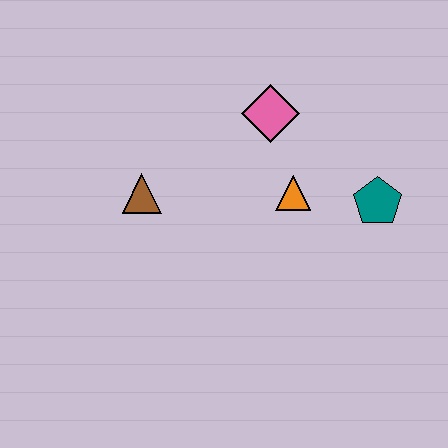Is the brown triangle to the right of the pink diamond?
No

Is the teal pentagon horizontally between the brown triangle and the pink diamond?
No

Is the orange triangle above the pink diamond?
No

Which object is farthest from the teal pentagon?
The brown triangle is farthest from the teal pentagon.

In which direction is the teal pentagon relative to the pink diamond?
The teal pentagon is to the right of the pink diamond.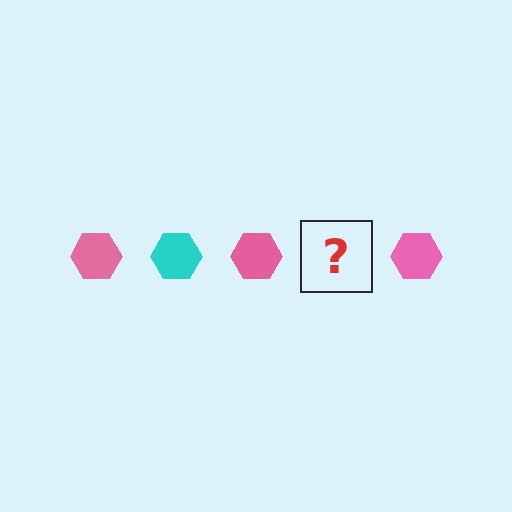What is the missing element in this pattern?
The missing element is a cyan hexagon.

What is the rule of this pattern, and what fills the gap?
The rule is that the pattern cycles through pink, cyan hexagons. The gap should be filled with a cyan hexagon.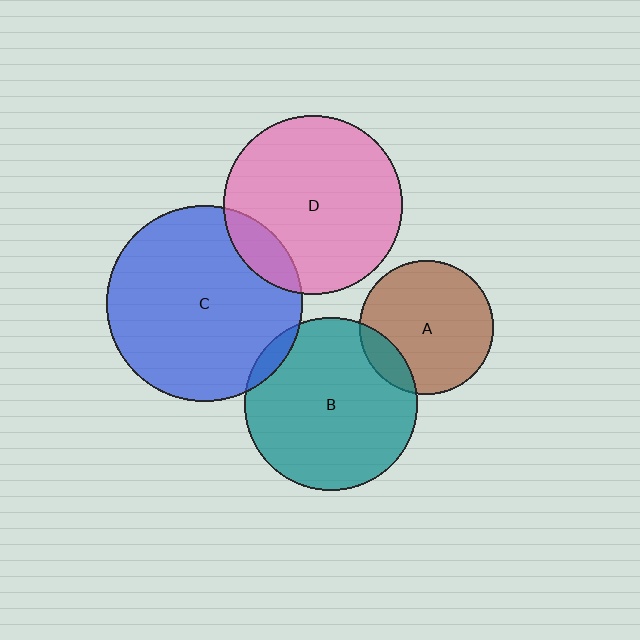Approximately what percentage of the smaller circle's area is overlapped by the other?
Approximately 15%.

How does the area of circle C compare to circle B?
Approximately 1.3 times.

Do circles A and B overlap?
Yes.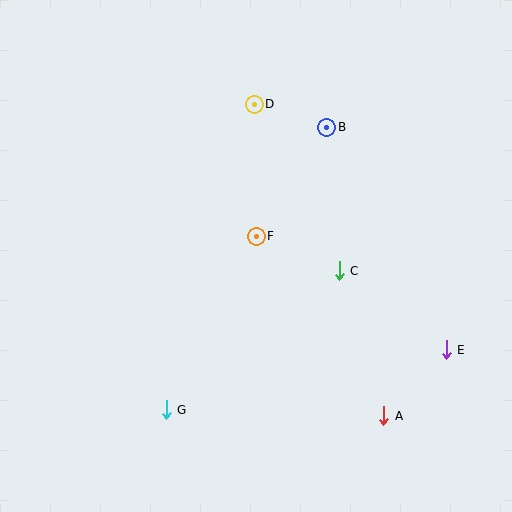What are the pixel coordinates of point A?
Point A is at (384, 416).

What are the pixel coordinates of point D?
Point D is at (254, 104).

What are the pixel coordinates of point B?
Point B is at (327, 127).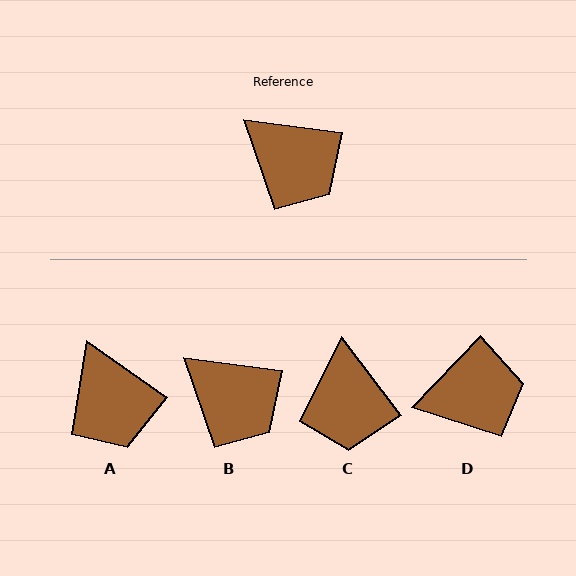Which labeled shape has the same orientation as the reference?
B.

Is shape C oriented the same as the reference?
No, it is off by about 45 degrees.